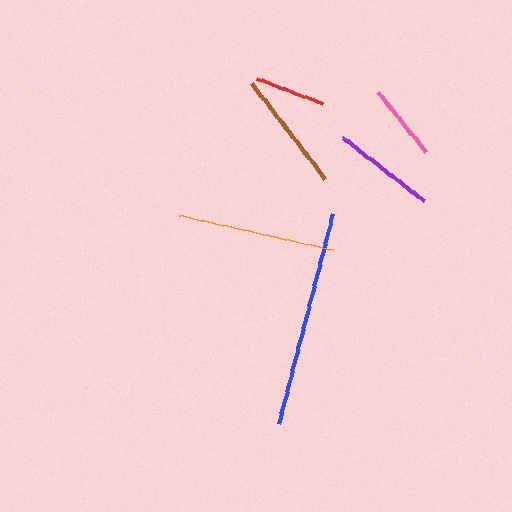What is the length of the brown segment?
The brown segment is approximately 120 pixels long.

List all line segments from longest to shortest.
From longest to shortest: blue, orange, brown, purple, pink, red.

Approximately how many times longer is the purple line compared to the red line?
The purple line is approximately 1.5 times the length of the red line.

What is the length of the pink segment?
The pink segment is approximately 76 pixels long.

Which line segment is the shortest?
The red line is the shortest at approximately 71 pixels.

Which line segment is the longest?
The blue line is the longest at approximately 217 pixels.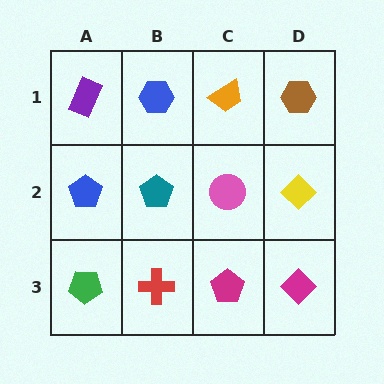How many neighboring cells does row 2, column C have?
4.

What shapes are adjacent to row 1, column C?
A pink circle (row 2, column C), a blue hexagon (row 1, column B), a brown hexagon (row 1, column D).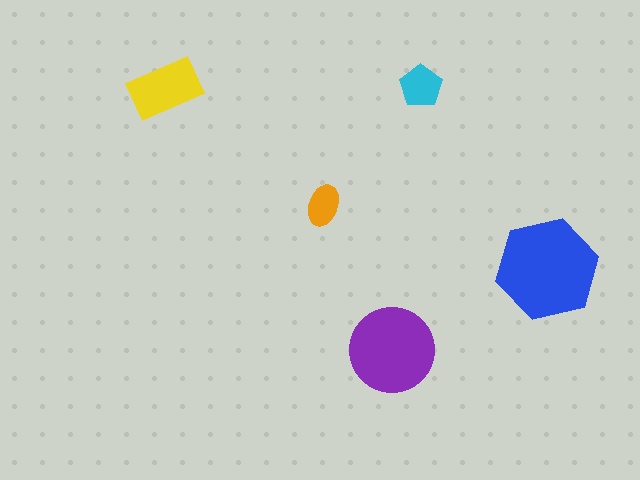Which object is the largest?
The blue hexagon.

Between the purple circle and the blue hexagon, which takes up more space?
The blue hexagon.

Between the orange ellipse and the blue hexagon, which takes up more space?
The blue hexagon.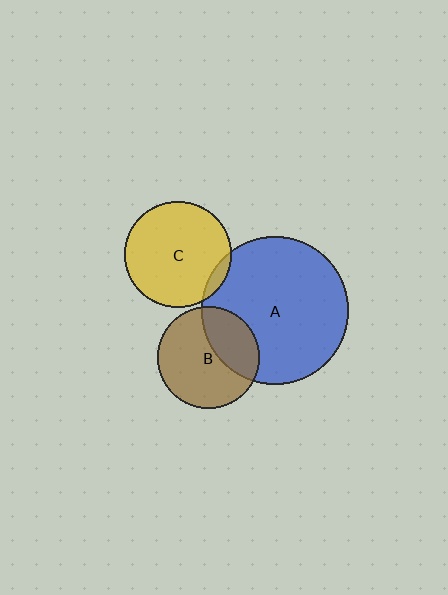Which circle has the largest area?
Circle A (blue).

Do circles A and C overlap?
Yes.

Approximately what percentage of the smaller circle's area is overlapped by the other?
Approximately 5%.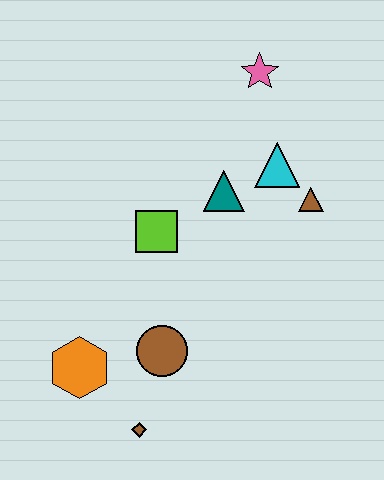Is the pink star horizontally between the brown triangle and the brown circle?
Yes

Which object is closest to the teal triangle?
The cyan triangle is closest to the teal triangle.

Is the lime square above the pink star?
No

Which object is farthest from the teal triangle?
The brown diamond is farthest from the teal triangle.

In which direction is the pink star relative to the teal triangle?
The pink star is above the teal triangle.